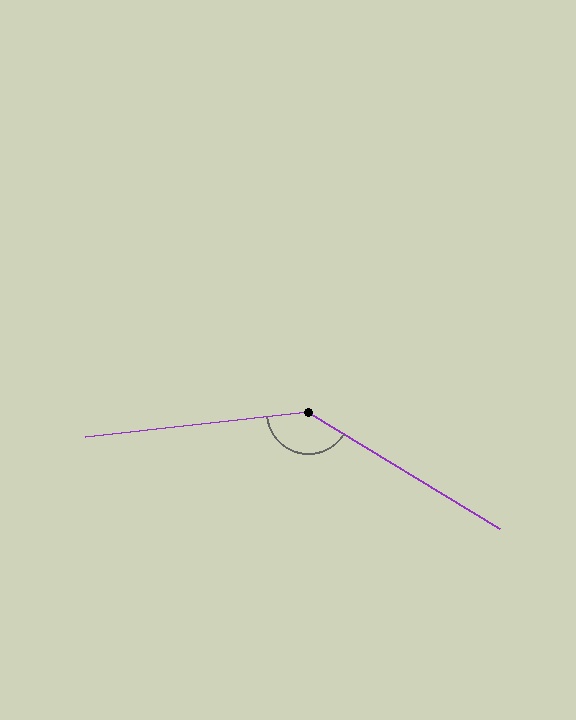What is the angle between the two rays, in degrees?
Approximately 142 degrees.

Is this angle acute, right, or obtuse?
It is obtuse.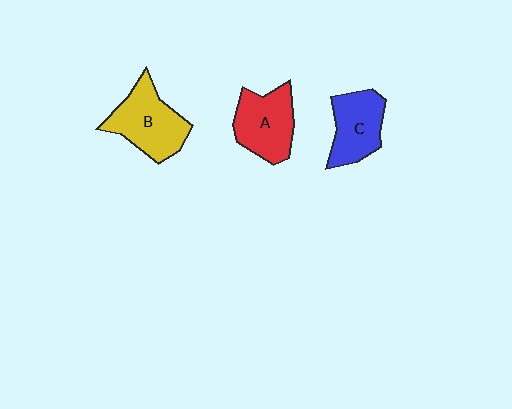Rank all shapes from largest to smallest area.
From largest to smallest: B (yellow), A (red), C (blue).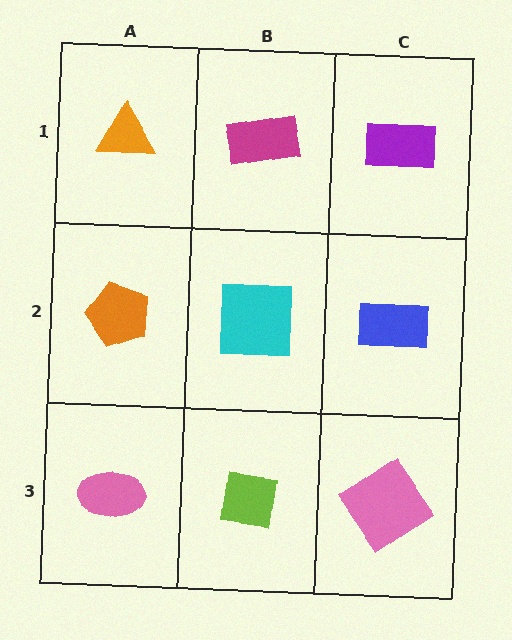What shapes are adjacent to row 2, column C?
A purple rectangle (row 1, column C), a pink diamond (row 3, column C), a cyan square (row 2, column B).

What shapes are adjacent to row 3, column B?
A cyan square (row 2, column B), a pink ellipse (row 3, column A), a pink diamond (row 3, column C).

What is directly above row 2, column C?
A purple rectangle.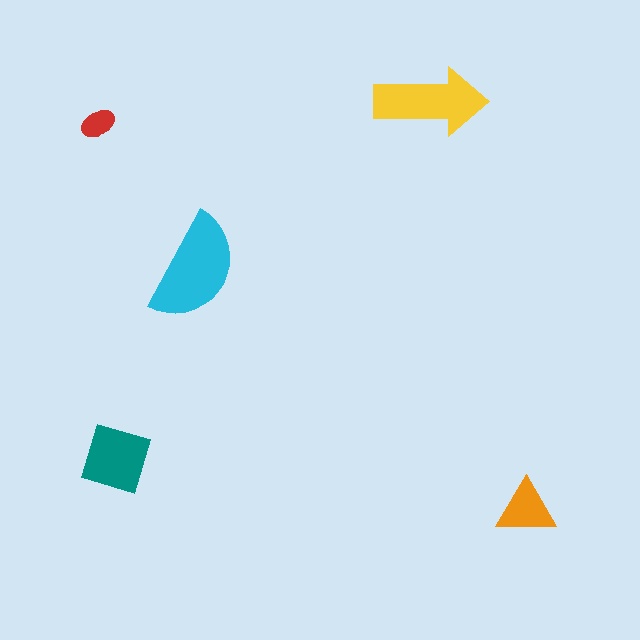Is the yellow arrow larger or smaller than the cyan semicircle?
Smaller.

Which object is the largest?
The cyan semicircle.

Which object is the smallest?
The red ellipse.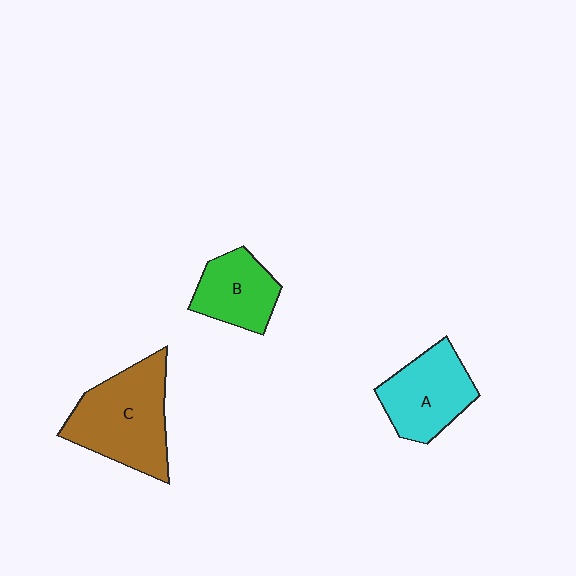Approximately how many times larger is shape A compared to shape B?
Approximately 1.3 times.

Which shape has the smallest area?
Shape B (green).